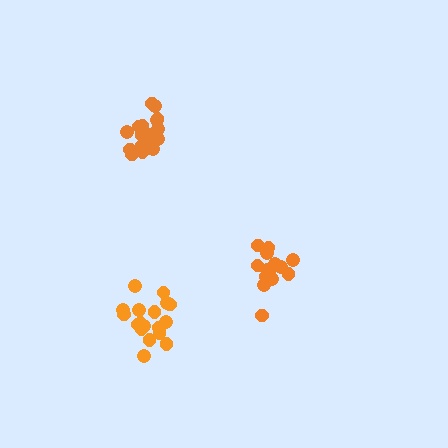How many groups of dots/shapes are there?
There are 3 groups.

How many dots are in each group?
Group 1: 18 dots, Group 2: 16 dots, Group 3: 18 dots (52 total).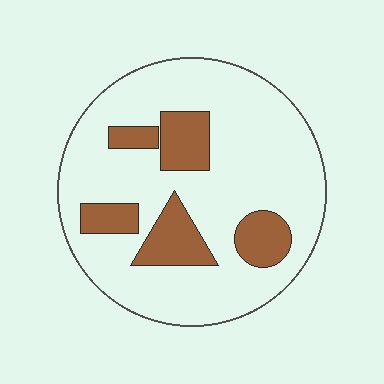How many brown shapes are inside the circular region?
5.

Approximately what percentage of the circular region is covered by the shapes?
Approximately 20%.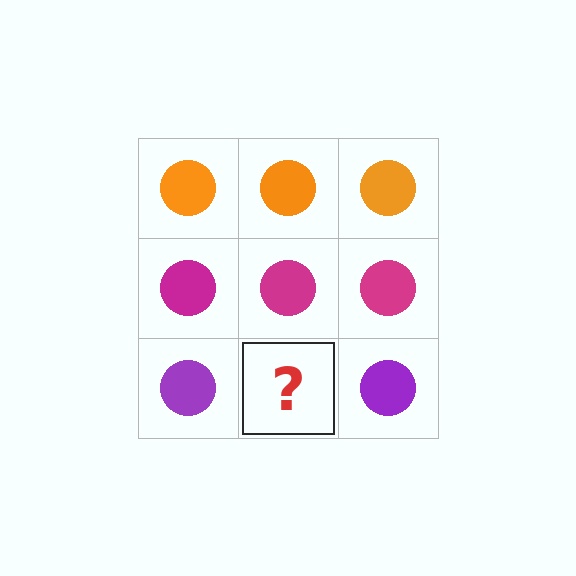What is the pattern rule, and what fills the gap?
The rule is that each row has a consistent color. The gap should be filled with a purple circle.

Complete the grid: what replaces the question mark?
The question mark should be replaced with a purple circle.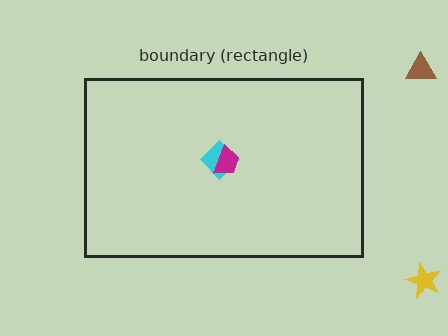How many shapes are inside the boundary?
2 inside, 2 outside.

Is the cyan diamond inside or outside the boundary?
Inside.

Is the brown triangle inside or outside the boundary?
Outside.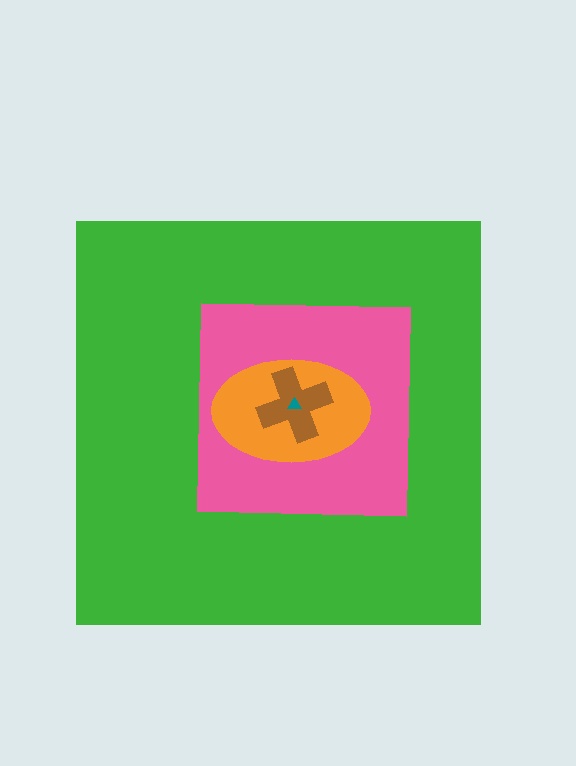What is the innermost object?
The teal triangle.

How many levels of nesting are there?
5.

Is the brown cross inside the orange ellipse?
Yes.